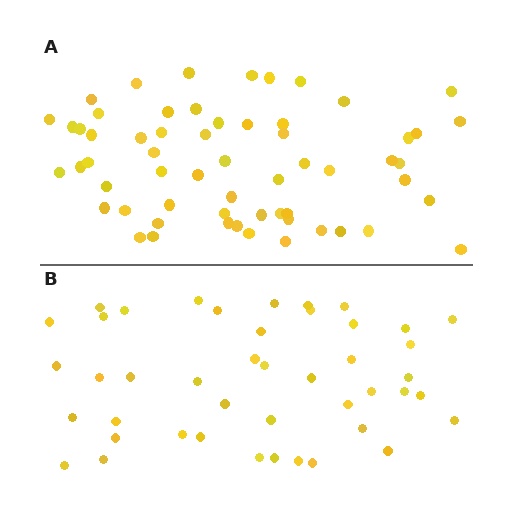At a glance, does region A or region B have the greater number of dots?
Region A (the top region) has more dots.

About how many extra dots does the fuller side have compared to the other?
Region A has approximately 15 more dots than region B.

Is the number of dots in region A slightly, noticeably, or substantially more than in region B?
Region A has noticeably more, but not dramatically so. The ratio is roughly 1.4 to 1.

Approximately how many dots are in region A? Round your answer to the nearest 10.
About 60 dots.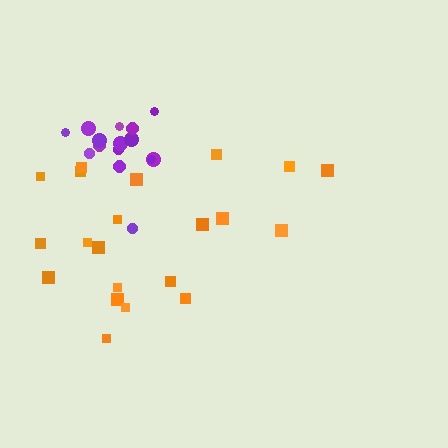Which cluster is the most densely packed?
Purple.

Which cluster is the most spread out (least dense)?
Orange.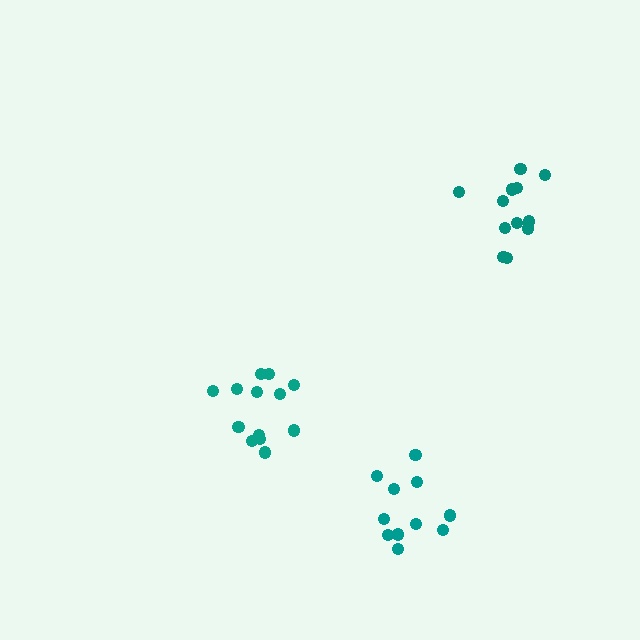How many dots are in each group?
Group 1: 12 dots, Group 2: 11 dots, Group 3: 13 dots (36 total).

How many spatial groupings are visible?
There are 3 spatial groupings.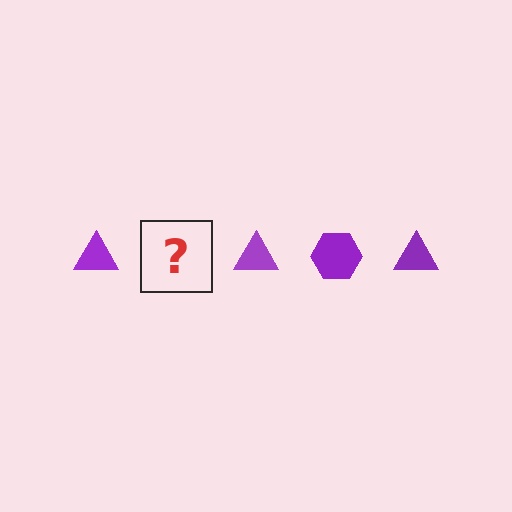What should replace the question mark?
The question mark should be replaced with a purple hexagon.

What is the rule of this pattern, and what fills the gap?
The rule is that the pattern cycles through triangle, hexagon shapes in purple. The gap should be filled with a purple hexagon.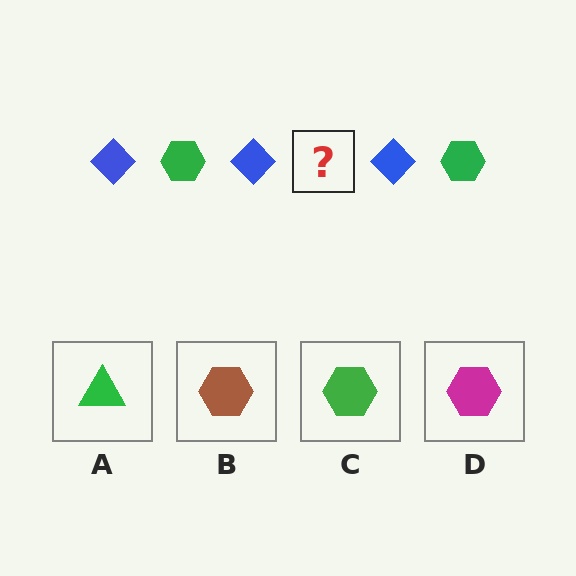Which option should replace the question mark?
Option C.